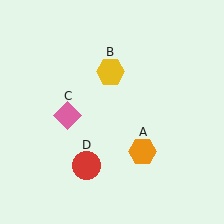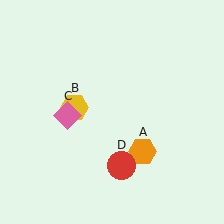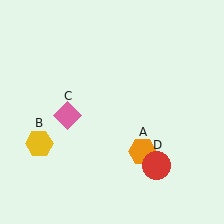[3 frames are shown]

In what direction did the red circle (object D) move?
The red circle (object D) moved right.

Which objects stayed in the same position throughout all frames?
Orange hexagon (object A) and pink diamond (object C) remained stationary.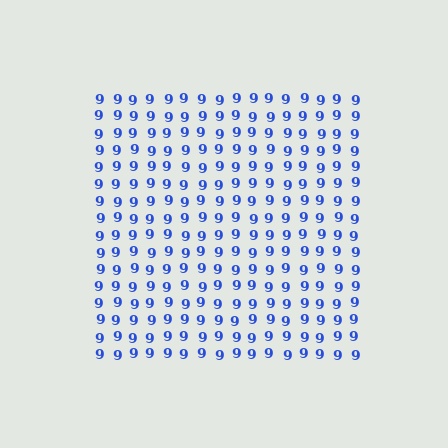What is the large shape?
The large shape is a square.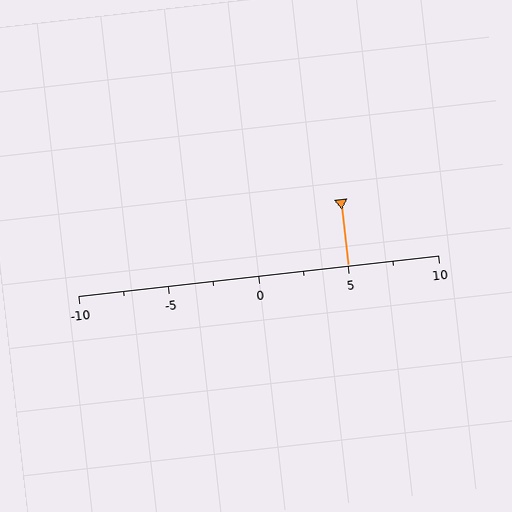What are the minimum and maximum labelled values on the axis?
The axis runs from -10 to 10.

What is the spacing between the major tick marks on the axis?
The major ticks are spaced 5 apart.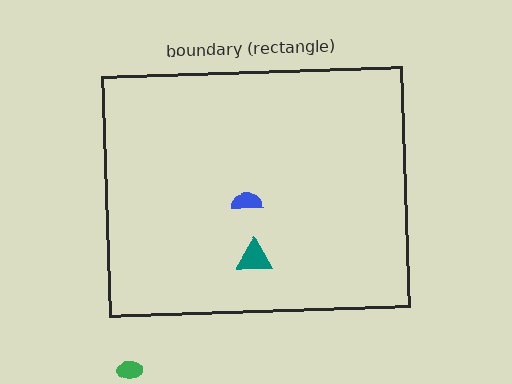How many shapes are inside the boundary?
2 inside, 1 outside.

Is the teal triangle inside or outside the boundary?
Inside.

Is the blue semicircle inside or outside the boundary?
Inside.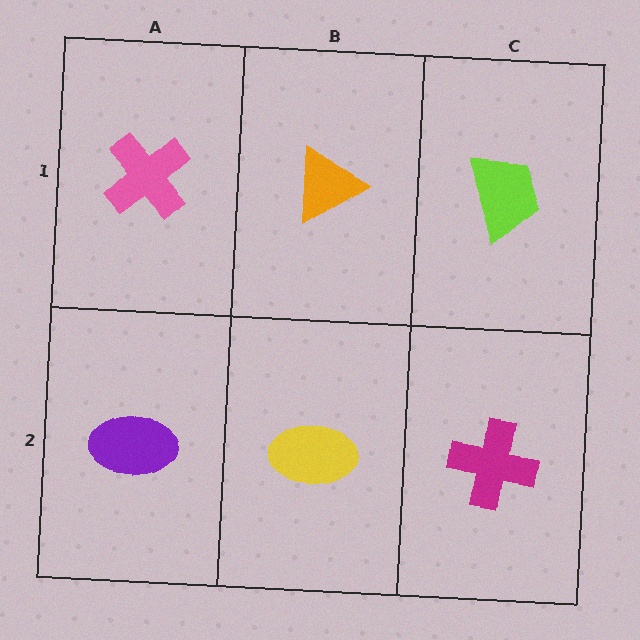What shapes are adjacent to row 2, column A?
A pink cross (row 1, column A), a yellow ellipse (row 2, column B).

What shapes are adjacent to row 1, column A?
A purple ellipse (row 2, column A), an orange triangle (row 1, column B).